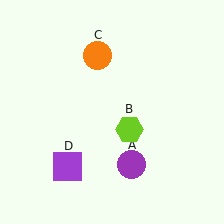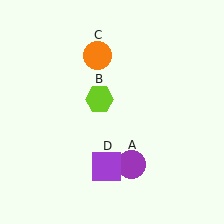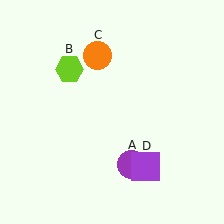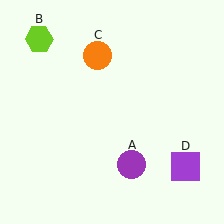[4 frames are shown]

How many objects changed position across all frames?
2 objects changed position: lime hexagon (object B), purple square (object D).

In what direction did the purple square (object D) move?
The purple square (object D) moved right.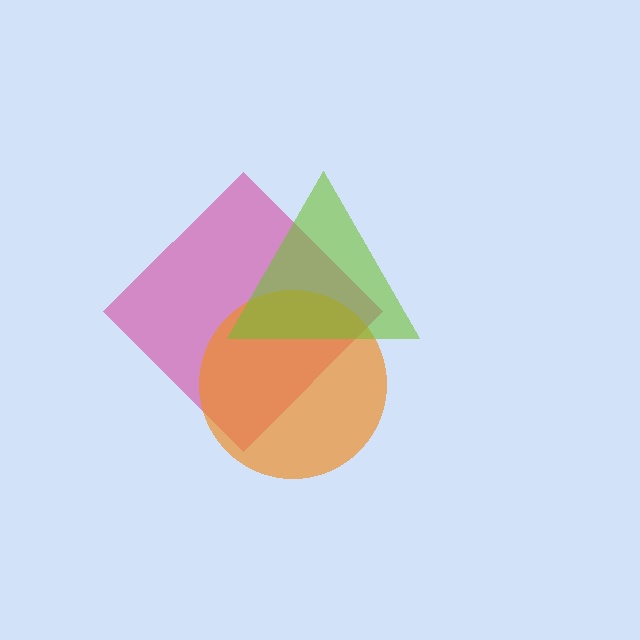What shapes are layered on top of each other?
The layered shapes are: a magenta diamond, an orange circle, a lime triangle.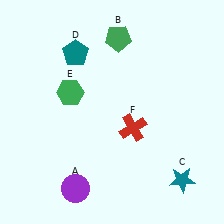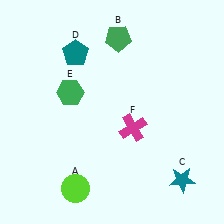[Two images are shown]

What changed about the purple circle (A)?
In Image 1, A is purple. In Image 2, it changed to lime.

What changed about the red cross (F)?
In Image 1, F is red. In Image 2, it changed to magenta.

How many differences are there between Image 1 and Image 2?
There are 2 differences between the two images.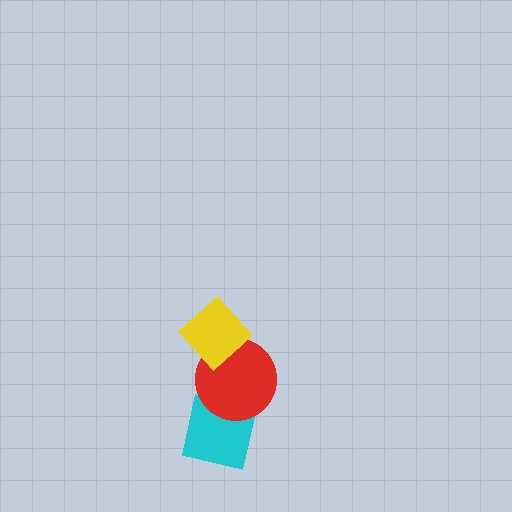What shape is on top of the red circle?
The yellow diamond is on top of the red circle.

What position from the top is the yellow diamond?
The yellow diamond is 1st from the top.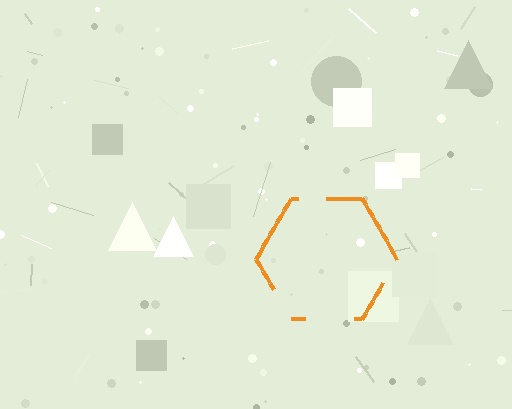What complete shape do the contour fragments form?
The contour fragments form a hexagon.